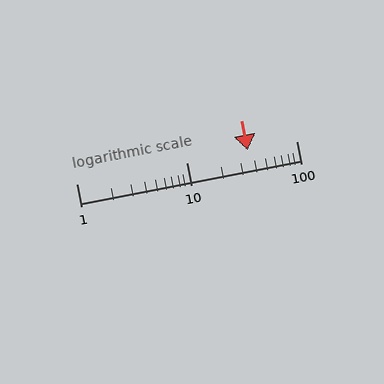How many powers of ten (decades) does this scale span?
The scale spans 2 decades, from 1 to 100.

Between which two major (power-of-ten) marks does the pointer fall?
The pointer is between 10 and 100.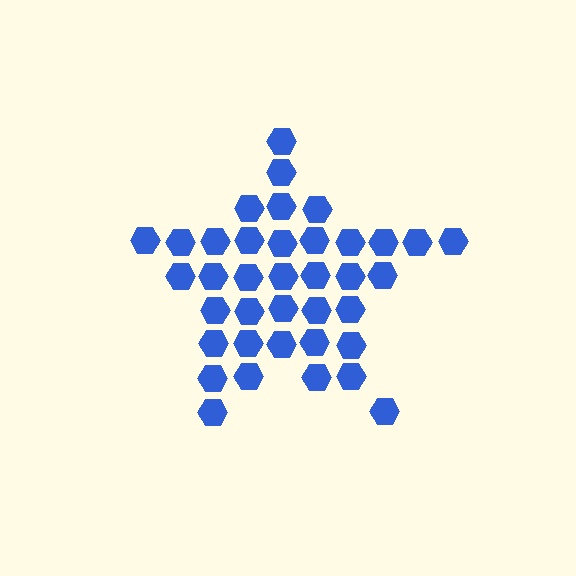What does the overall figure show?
The overall figure shows a star.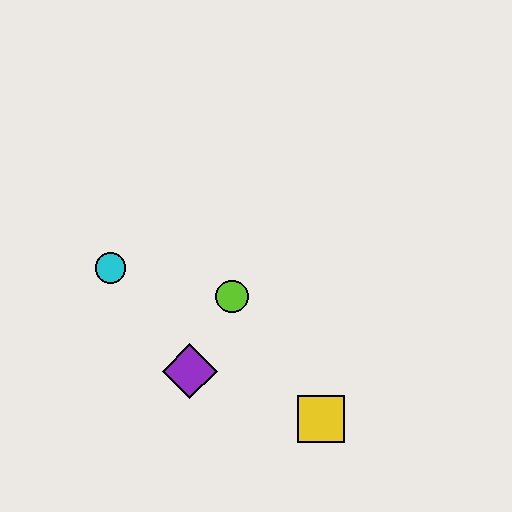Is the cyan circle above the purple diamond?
Yes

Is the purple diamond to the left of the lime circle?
Yes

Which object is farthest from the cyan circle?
The yellow square is farthest from the cyan circle.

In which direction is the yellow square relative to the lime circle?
The yellow square is below the lime circle.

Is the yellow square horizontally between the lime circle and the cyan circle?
No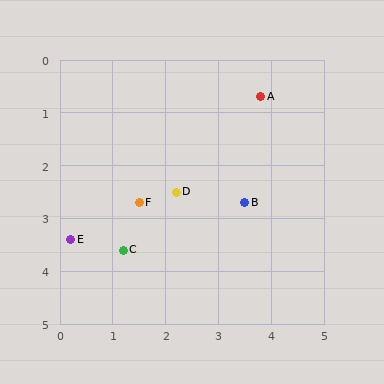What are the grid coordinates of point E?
Point E is at approximately (0.2, 3.4).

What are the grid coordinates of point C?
Point C is at approximately (1.2, 3.6).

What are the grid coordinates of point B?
Point B is at approximately (3.5, 2.7).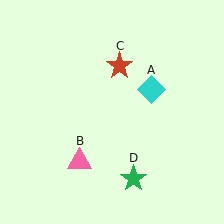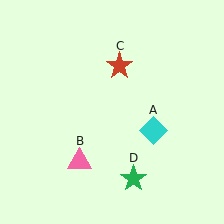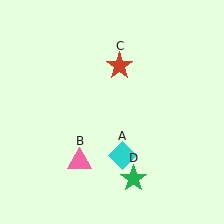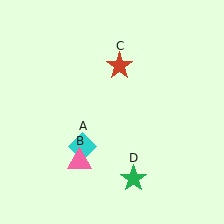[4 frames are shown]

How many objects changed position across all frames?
1 object changed position: cyan diamond (object A).